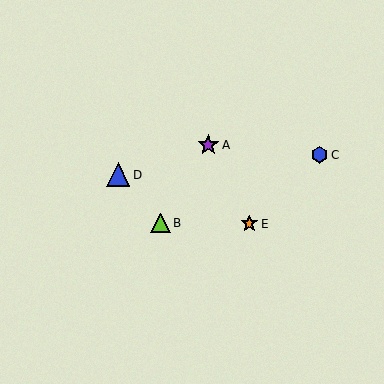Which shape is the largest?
The blue triangle (labeled D) is the largest.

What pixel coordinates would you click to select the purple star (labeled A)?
Click at (208, 145) to select the purple star A.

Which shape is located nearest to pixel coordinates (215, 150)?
The purple star (labeled A) at (208, 145) is nearest to that location.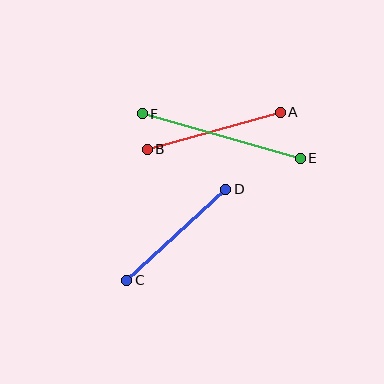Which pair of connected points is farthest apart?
Points E and F are farthest apart.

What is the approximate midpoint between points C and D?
The midpoint is at approximately (176, 235) pixels.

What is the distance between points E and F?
The distance is approximately 164 pixels.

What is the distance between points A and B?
The distance is approximately 138 pixels.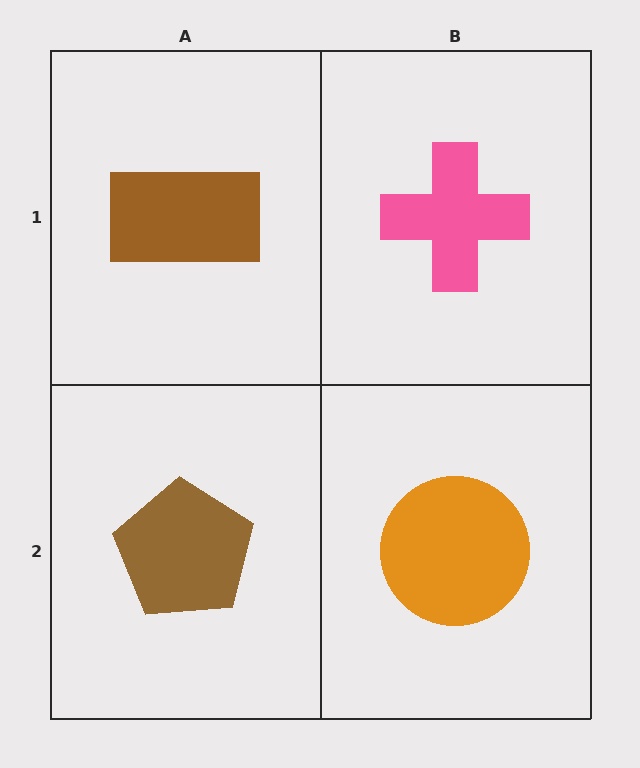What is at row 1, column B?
A pink cross.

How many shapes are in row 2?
2 shapes.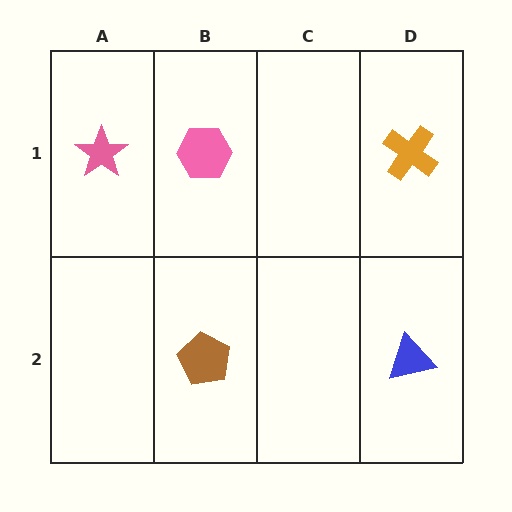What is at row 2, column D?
A blue triangle.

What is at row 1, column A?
A pink star.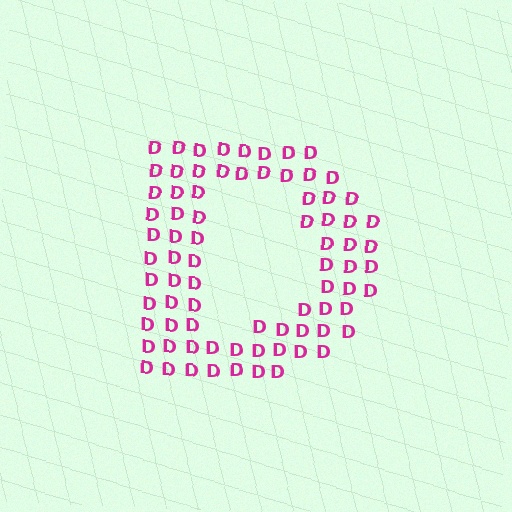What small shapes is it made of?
It is made of small letter D's.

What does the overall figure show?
The overall figure shows the letter D.